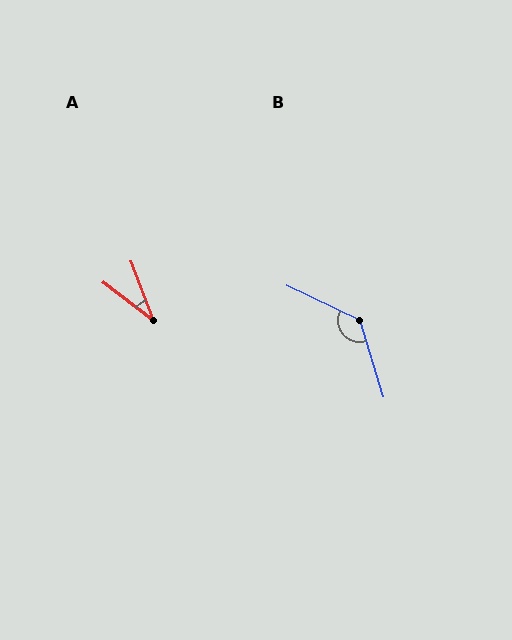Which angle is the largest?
B, at approximately 132 degrees.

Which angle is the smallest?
A, at approximately 32 degrees.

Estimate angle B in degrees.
Approximately 132 degrees.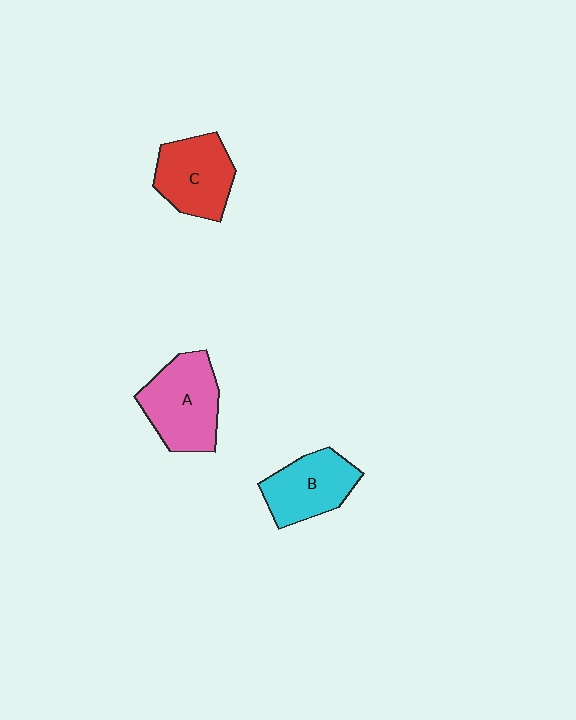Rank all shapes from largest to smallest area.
From largest to smallest: A (pink), C (red), B (cyan).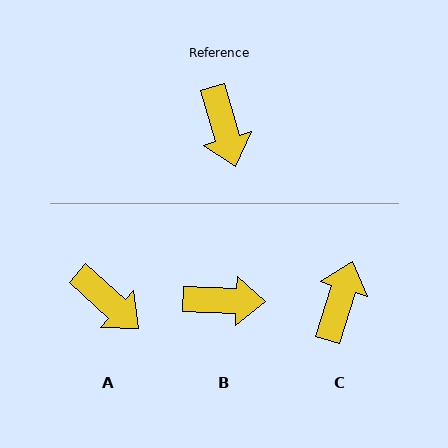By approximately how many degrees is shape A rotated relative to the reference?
Approximately 32 degrees counter-clockwise.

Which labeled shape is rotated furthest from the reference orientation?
C, about 146 degrees away.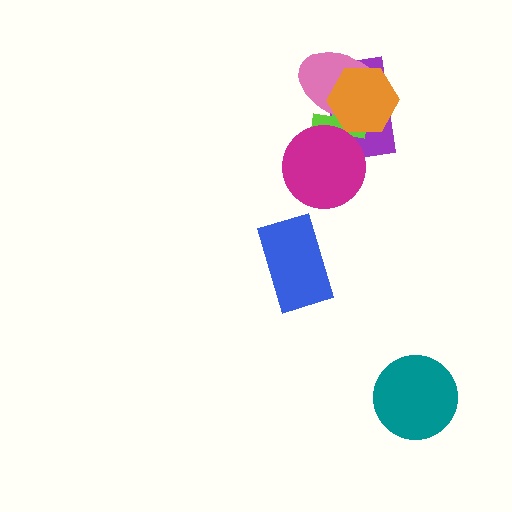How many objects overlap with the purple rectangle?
4 objects overlap with the purple rectangle.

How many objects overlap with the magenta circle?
2 objects overlap with the magenta circle.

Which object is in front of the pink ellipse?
The orange hexagon is in front of the pink ellipse.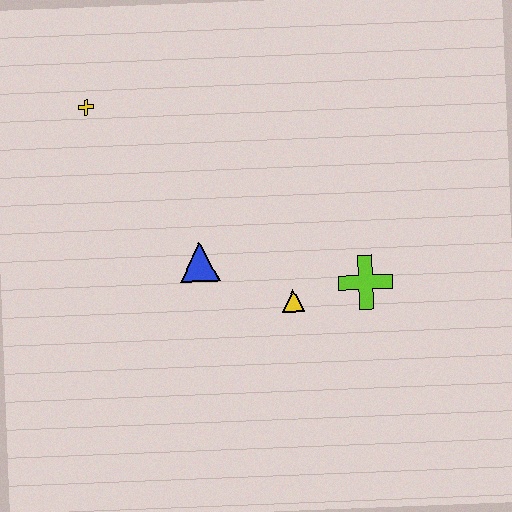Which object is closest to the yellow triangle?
The lime cross is closest to the yellow triangle.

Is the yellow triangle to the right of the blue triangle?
Yes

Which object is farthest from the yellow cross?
The lime cross is farthest from the yellow cross.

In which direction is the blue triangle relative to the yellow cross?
The blue triangle is below the yellow cross.